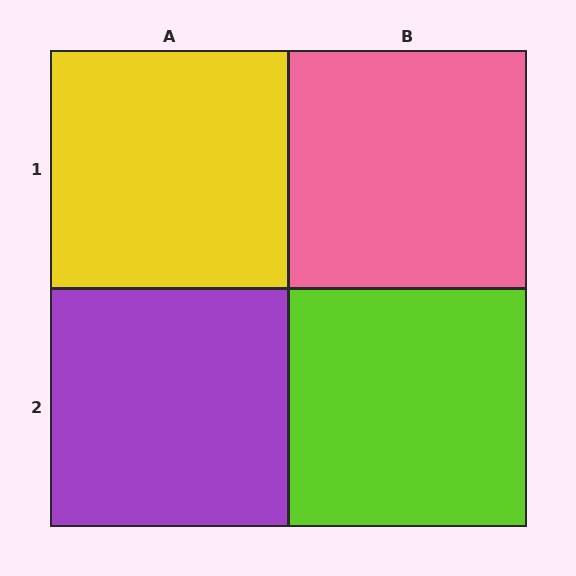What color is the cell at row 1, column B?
Pink.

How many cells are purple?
1 cell is purple.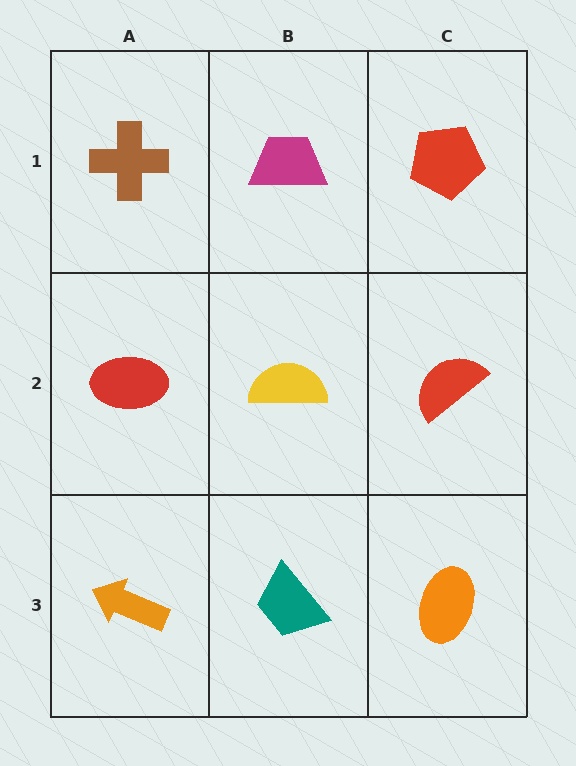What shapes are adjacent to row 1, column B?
A yellow semicircle (row 2, column B), a brown cross (row 1, column A), a red pentagon (row 1, column C).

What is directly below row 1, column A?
A red ellipse.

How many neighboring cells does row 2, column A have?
3.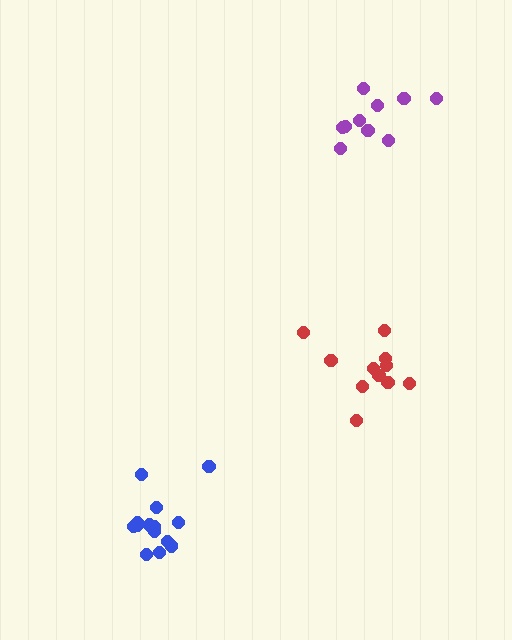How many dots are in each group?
Group 1: 14 dots, Group 2: 10 dots, Group 3: 11 dots (35 total).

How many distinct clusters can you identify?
There are 3 distinct clusters.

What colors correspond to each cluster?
The clusters are colored: blue, purple, red.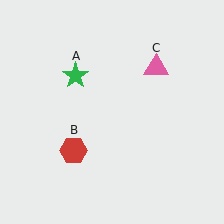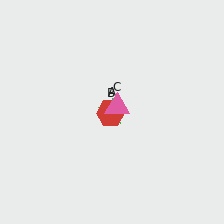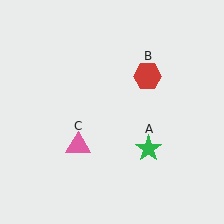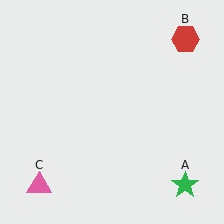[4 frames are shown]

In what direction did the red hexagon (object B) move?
The red hexagon (object B) moved up and to the right.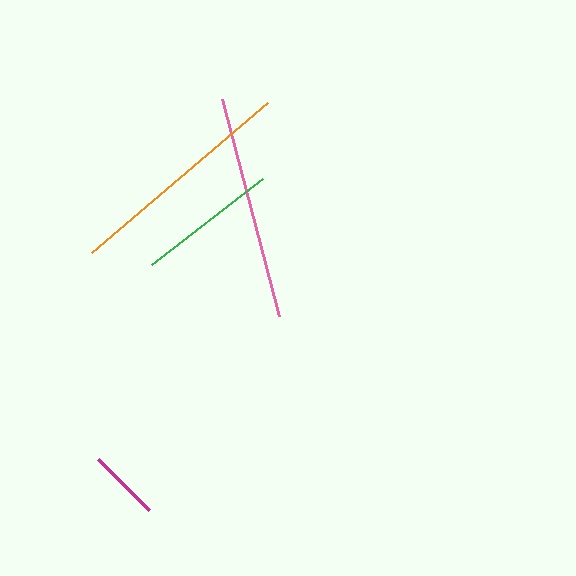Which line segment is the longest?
The orange line is the longest at approximately 231 pixels.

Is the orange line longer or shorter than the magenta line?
The orange line is longer than the magenta line.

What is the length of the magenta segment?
The magenta segment is approximately 72 pixels long.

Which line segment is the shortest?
The magenta line is the shortest at approximately 72 pixels.